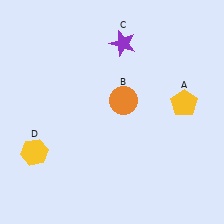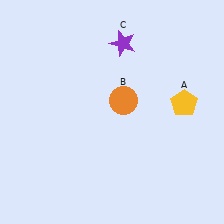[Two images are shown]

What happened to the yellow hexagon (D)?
The yellow hexagon (D) was removed in Image 2. It was in the bottom-left area of Image 1.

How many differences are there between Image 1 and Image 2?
There is 1 difference between the two images.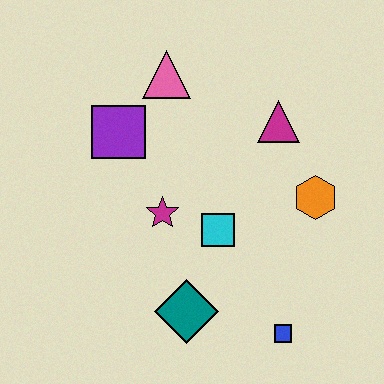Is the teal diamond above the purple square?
No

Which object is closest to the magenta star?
The cyan square is closest to the magenta star.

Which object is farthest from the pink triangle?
The blue square is farthest from the pink triangle.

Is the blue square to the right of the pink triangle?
Yes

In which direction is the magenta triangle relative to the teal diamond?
The magenta triangle is above the teal diamond.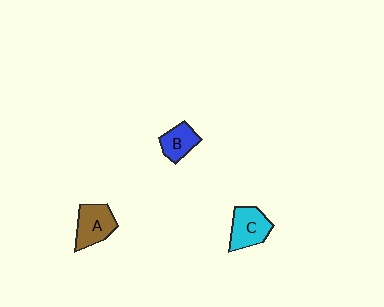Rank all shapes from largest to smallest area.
From largest to smallest: A (brown), C (cyan), B (blue).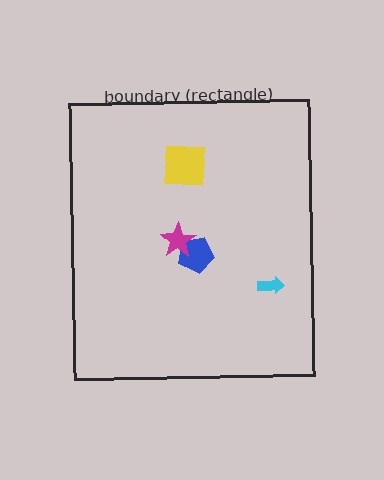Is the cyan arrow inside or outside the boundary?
Inside.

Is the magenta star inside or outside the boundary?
Inside.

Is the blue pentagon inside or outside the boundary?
Inside.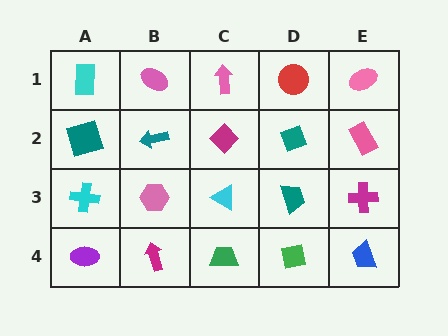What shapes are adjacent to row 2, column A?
A cyan rectangle (row 1, column A), a cyan cross (row 3, column A), a teal arrow (row 2, column B).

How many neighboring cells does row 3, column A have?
3.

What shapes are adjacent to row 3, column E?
A pink rectangle (row 2, column E), a blue trapezoid (row 4, column E), a teal trapezoid (row 3, column D).